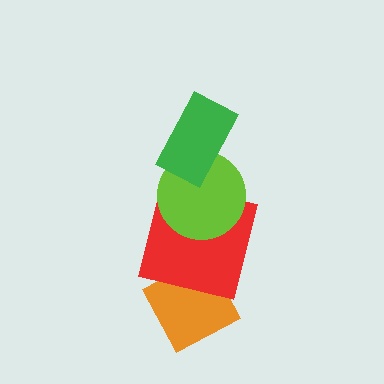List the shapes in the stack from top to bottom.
From top to bottom: the green rectangle, the lime circle, the red square, the orange diamond.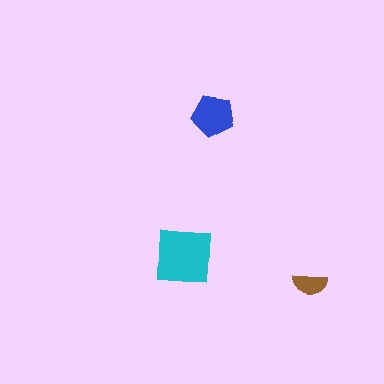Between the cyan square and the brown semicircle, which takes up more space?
The cyan square.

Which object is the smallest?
The brown semicircle.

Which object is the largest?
The cyan square.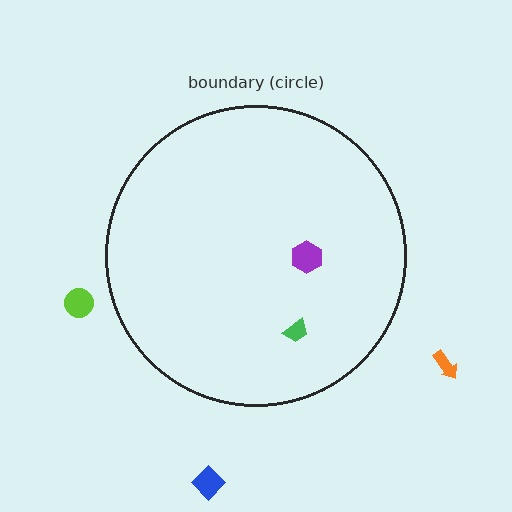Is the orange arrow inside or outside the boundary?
Outside.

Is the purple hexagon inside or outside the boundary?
Inside.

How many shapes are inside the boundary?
2 inside, 3 outside.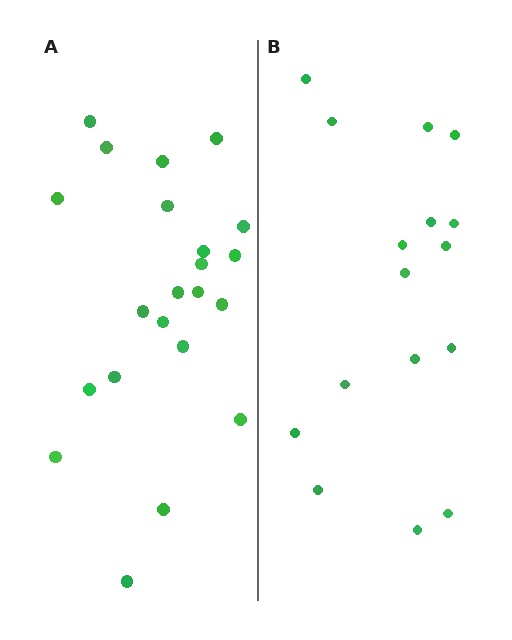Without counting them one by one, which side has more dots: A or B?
Region A (the left region) has more dots.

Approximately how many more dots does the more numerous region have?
Region A has about 6 more dots than region B.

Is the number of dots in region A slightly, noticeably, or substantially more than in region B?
Region A has noticeably more, but not dramatically so. The ratio is roughly 1.4 to 1.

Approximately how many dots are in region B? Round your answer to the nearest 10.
About 20 dots. (The exact count is 16, which rounds to 20.)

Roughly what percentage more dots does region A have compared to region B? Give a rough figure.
About 40% more.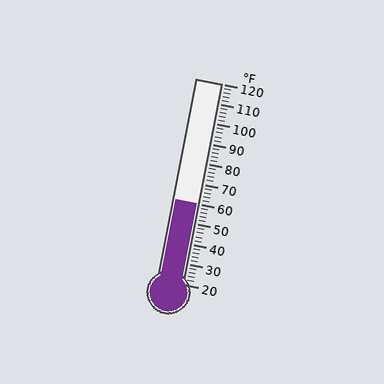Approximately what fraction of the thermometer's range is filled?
The thermometer is filled to approximately 40% of its range.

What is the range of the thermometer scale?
The thermometer scale ranges from 20°F to 120°F.